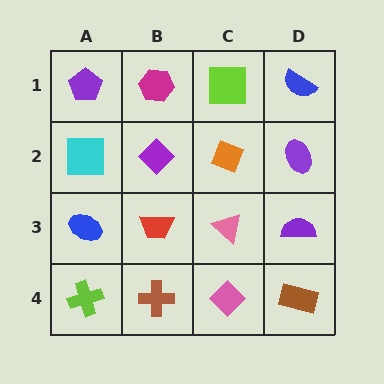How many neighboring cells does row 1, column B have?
3.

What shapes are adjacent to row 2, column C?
A lime square (row 1, column C), a pink triangle (row 3, column C), a purple diamond (row 2, column B), a purple ellipse (row 2, column D).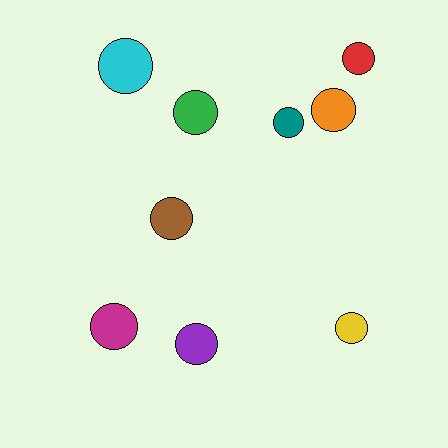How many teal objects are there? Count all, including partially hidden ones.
There is 1 teal object.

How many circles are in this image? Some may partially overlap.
There are 9 circles.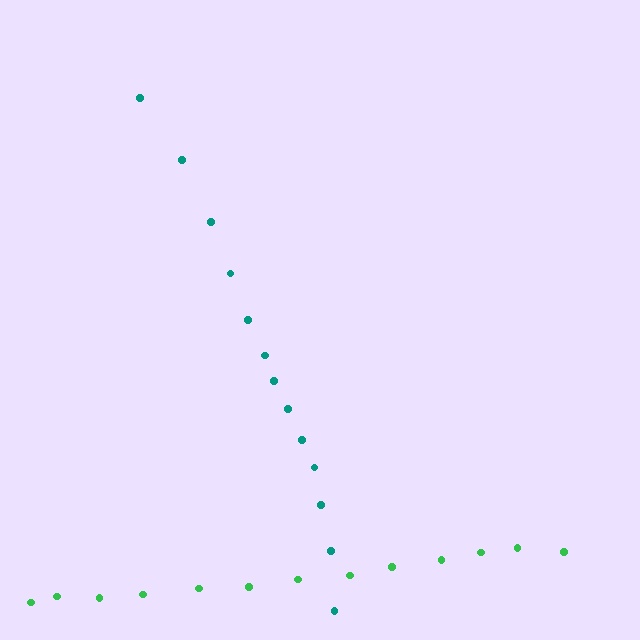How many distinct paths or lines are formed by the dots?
There are 2 distinct paths.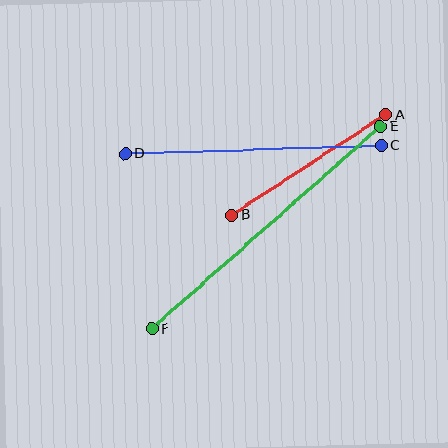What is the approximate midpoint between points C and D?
The midpoint is at approximately (253, 149) pixels.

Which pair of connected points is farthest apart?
Points E and F are farthest apart.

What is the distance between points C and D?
The distance is approximately 256 pixels.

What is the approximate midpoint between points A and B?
The midpoint is at approximately (309, 165) pixels.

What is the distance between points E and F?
The distance is approximately 305 pixels.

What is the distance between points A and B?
The distance is approximately 184 pixels.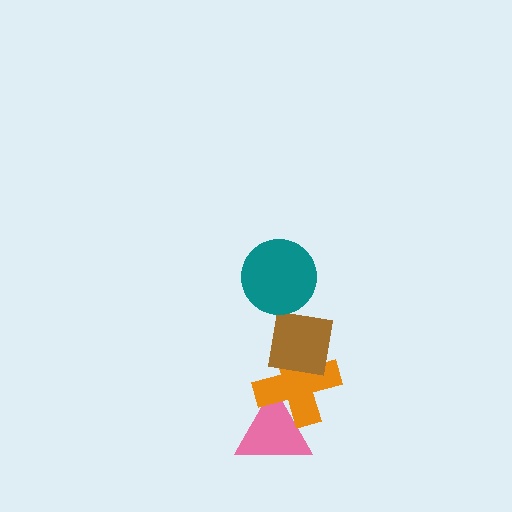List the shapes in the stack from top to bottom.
From top to bottom: the teal circle, the brown square, the orange cross, the pink triangle.